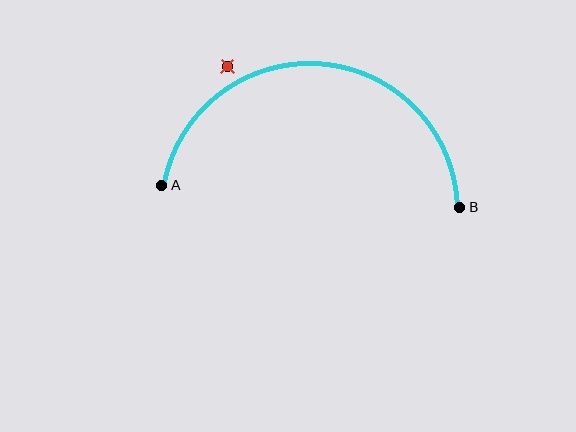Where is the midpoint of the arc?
The arc midpoint is the point on the curve farthest from the straight line joining A and B. It sits above that line.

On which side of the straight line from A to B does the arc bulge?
The arc bulges above the straight line connecting A and B.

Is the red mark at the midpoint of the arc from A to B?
No — the red mark does not lie on the arc at all. It sits slightly outside the curve.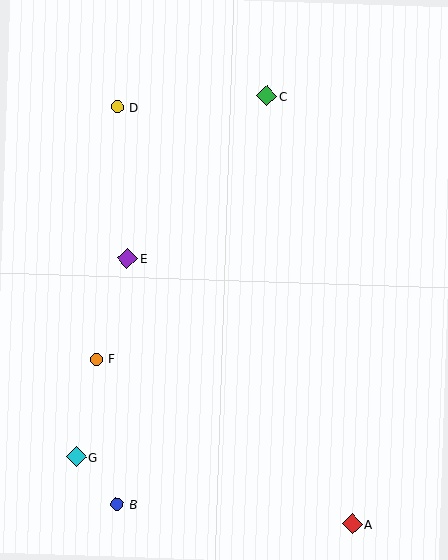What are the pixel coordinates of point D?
Point D is at (117, 107).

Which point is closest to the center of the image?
Point E at (127, 259) is closest to the center.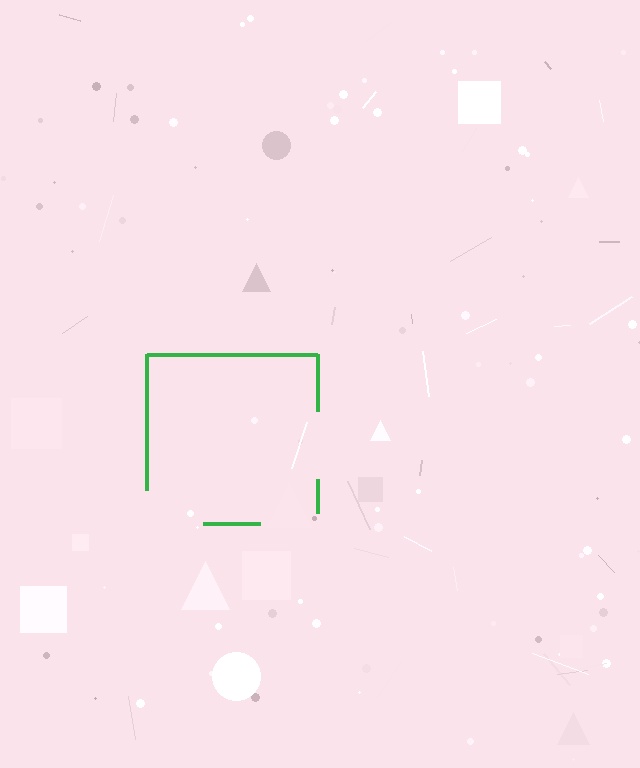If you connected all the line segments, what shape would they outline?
They would outline a square.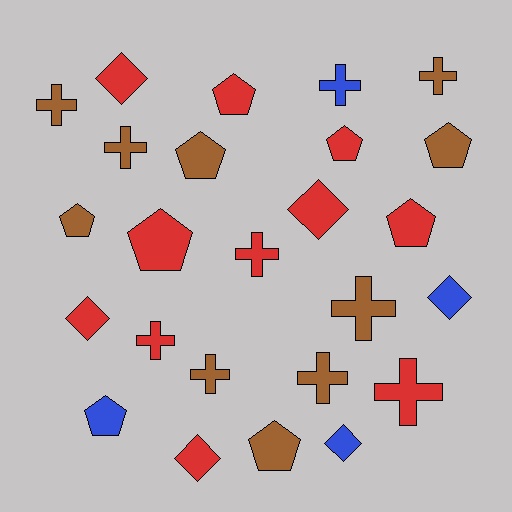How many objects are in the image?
There are 25 objects.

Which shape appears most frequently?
Cross, with 10 objects.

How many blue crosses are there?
There is 1 blue cross.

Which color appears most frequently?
Red, with 11 objects.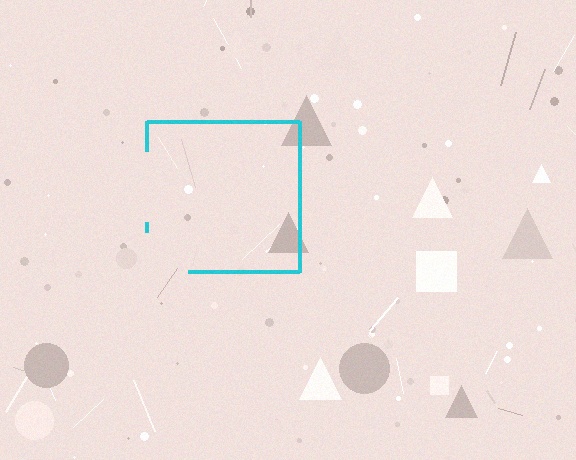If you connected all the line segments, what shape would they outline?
They would outline a square.